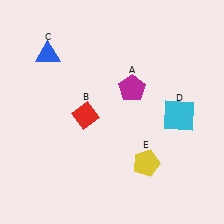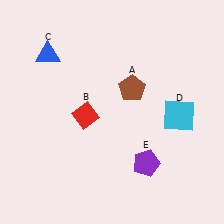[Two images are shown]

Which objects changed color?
A changed from magenta to brown. E changed from yellow to purple.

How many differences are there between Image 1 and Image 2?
There are 2 differences between the two images.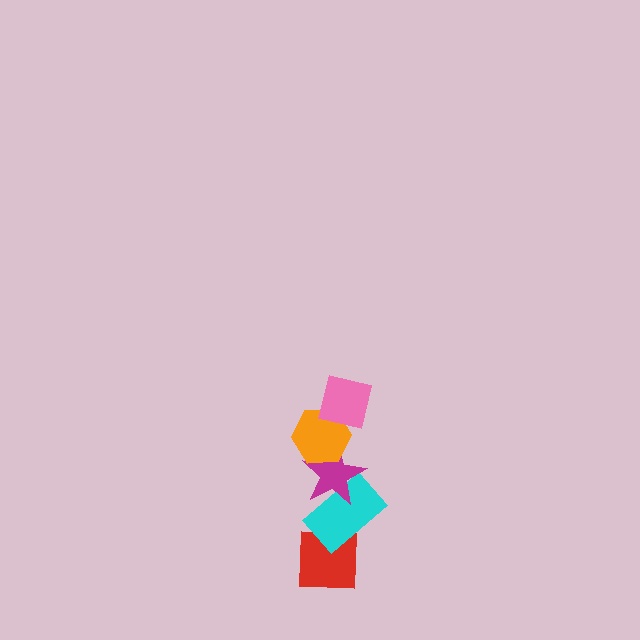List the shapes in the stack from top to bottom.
From top to bottom: the pink square, the orange hexagon, the magenta star, the cyan rectangle, the red square.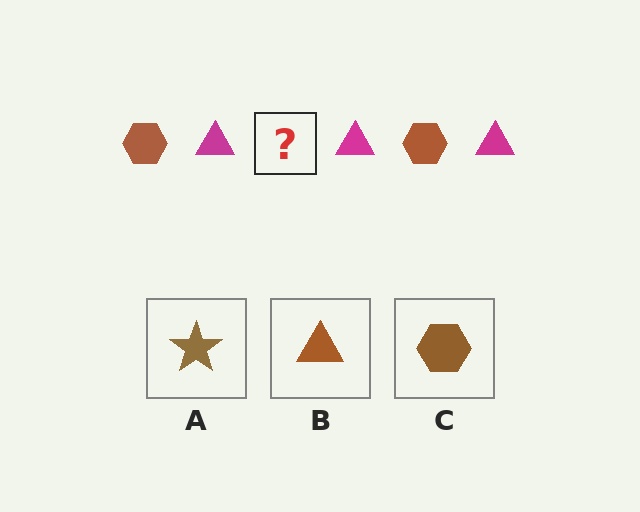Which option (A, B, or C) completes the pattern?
C.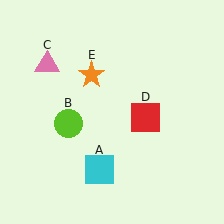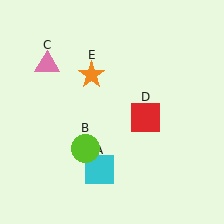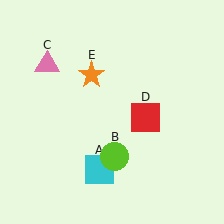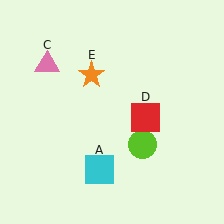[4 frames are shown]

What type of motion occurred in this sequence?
The lime circle (object B) rotated counterclockwise around the center of the scene.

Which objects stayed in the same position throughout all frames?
Cyan square (object A) and pink triangle (object C) and red square (object D) and orange star (object E) remained stationary.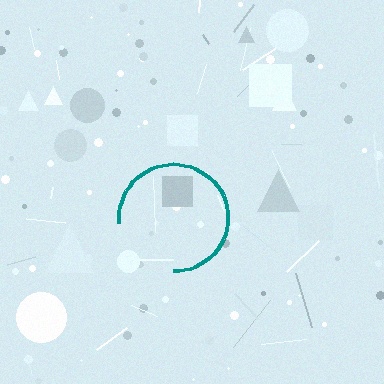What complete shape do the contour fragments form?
The contour fragments form a circle.